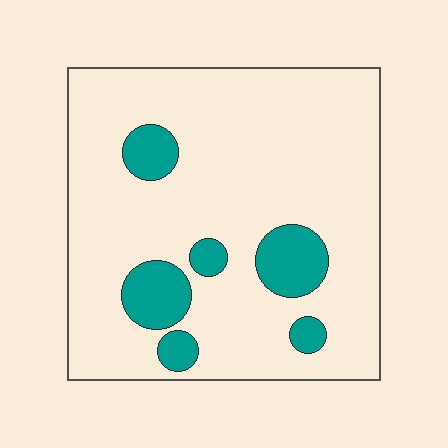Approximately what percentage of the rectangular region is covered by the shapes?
Approximately 15%.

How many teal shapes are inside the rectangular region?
6.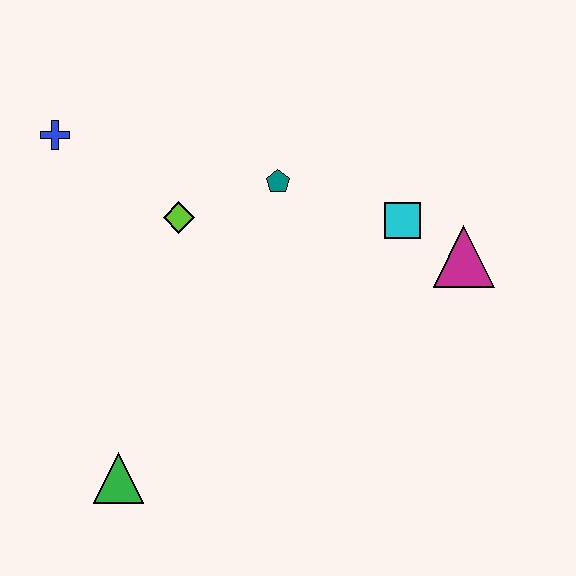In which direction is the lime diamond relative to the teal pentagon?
The lime diamond is to the left of the teal pentagon.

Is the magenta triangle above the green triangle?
Yes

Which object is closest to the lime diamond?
The teal pentagon is closest to the lime diamond.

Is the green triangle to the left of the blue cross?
No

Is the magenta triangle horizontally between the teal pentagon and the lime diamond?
No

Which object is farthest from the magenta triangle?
The blue cross is farthest from the magenta triangle.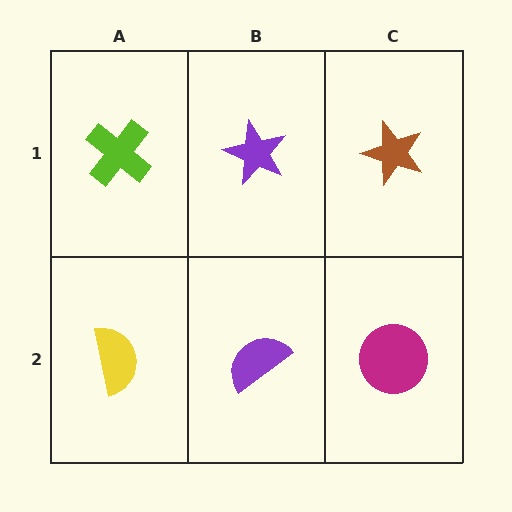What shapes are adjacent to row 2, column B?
A purple star (row 1, column B), a yellow semicircle (row 2, column A), a magenta circle (row 2, column C).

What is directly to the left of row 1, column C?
A purple star.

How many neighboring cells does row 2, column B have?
3.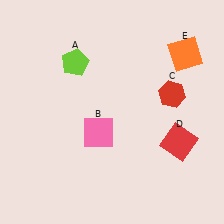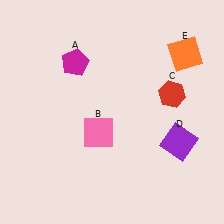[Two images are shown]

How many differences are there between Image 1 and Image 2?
There are 2 differences between the two images.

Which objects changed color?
A changed from lime to magenta. D changed from red to purple.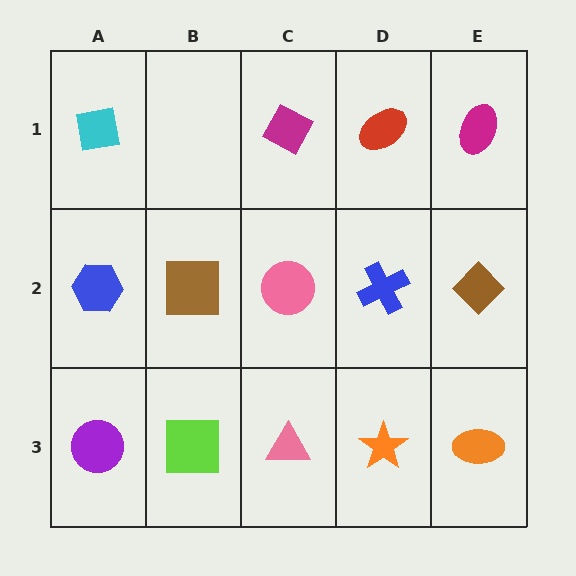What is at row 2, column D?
A blue cross.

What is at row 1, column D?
A red ellipse.